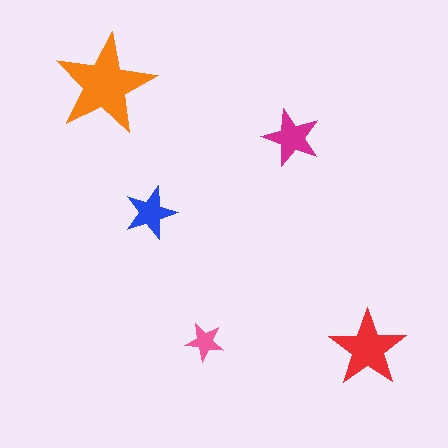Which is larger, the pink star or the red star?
The red one.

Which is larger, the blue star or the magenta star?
The magenta one.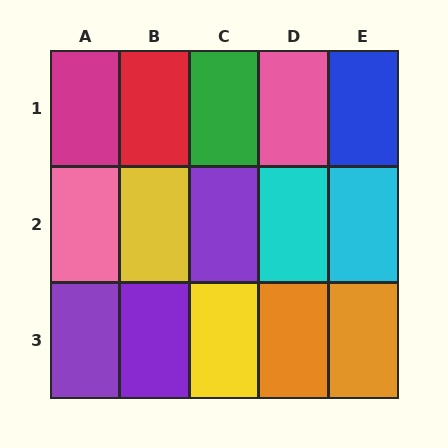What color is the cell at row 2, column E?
Cyan.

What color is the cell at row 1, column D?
Pink.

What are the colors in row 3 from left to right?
Purple, purple, yellow, orange, orange.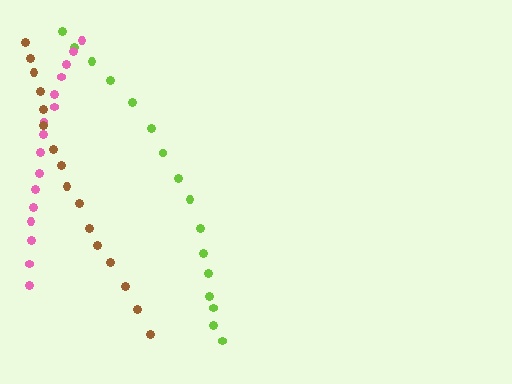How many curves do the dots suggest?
There are 3 distinct paths.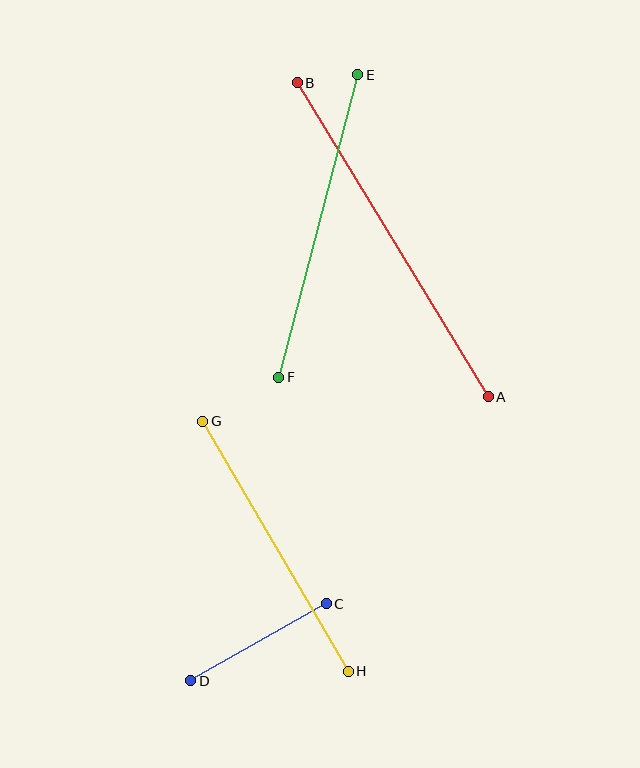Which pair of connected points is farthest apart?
Points A and B are farthest apart.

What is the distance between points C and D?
The distance is approximately 156 pixels.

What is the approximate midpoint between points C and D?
The midpoint is at approximately (258, 642) pixels.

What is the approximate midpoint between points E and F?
The midpoint is at approximately (318, 226) pixels.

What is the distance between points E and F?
The distance is approximately 312 pixels.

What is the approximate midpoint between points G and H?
The midpoint is at approximately (275, 546) pixels.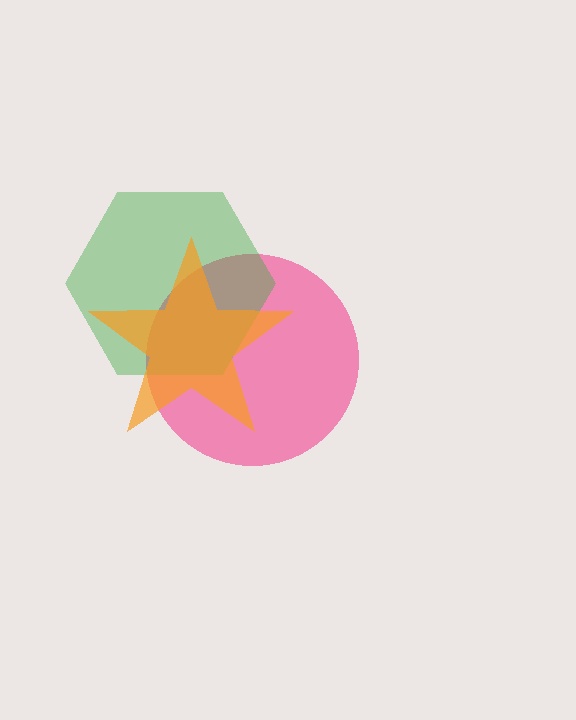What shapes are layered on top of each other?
The layered shapes are: a pink circle, a green hexagon, an orange star.